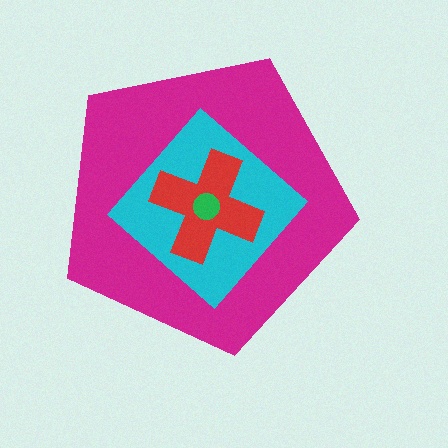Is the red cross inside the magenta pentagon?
Yes.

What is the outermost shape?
The magenta pentagon.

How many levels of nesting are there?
4.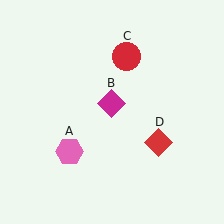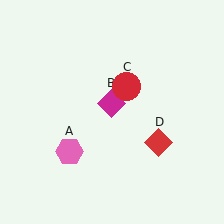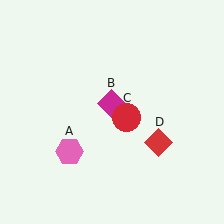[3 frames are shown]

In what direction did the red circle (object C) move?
The red circle (object C) moved down.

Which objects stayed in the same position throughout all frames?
Pink hexagon (object A) and magenta diamond (object B) and red diamond (object D) remained stationary.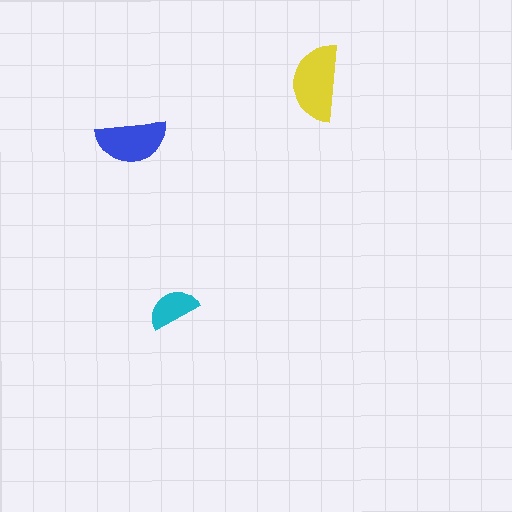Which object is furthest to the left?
The blue semicircle is leftmost.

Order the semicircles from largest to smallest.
the yellow one, the blue one, the cyan one.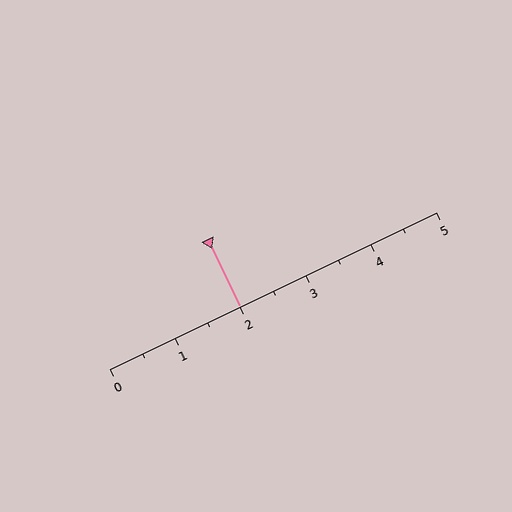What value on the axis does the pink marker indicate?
The marker indicates approximately 2.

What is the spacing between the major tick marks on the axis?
The major ticks are spaced 1 apart.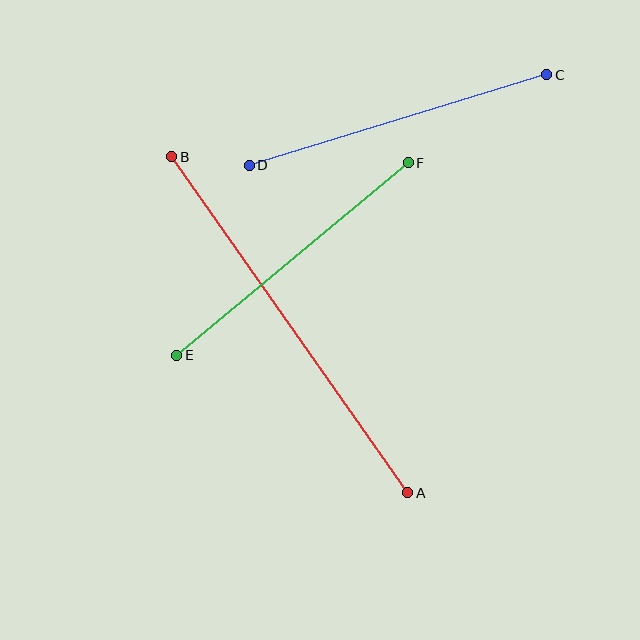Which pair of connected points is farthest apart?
Points A and B are farthest apart.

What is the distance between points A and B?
The distance is approximately 410 pixels.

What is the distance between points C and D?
The distance is approximately 311 pixels.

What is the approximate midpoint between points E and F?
The midpoint is at approximately (293, 259) pixels.